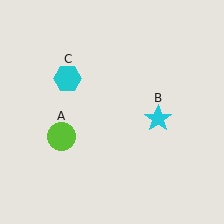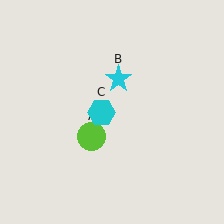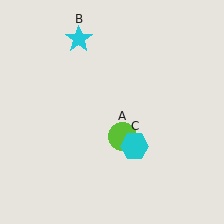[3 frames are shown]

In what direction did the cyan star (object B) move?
The cyan star (object B) moved up and to the left.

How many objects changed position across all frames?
3 objects changed position: lime circle (object A), cyan star (object B), cyan hexagon (object C).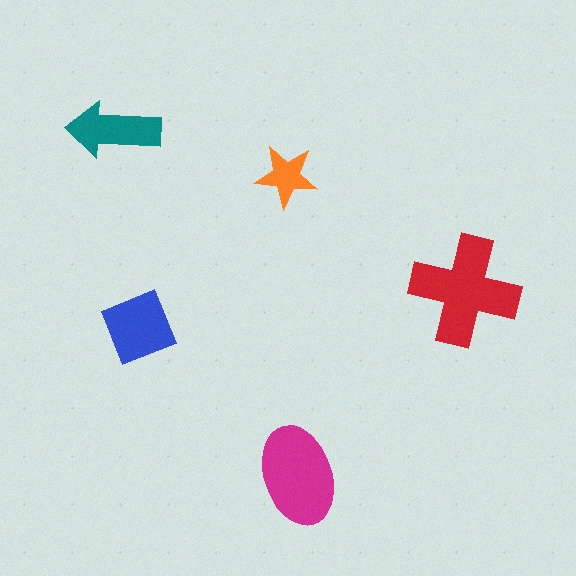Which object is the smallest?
The orange star.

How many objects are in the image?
There are 5 objects in the image.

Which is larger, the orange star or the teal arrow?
The teal arrow.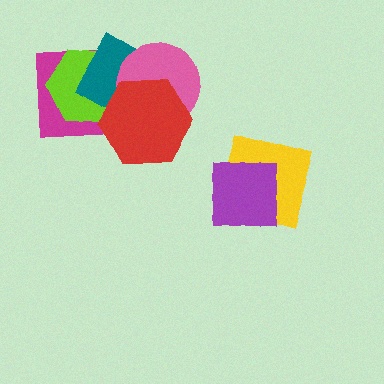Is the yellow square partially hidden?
Yes, it is partially covered by another shape.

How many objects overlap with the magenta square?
3 objects overlap with the magenta square.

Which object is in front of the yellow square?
The purple square is in front of the yellow square.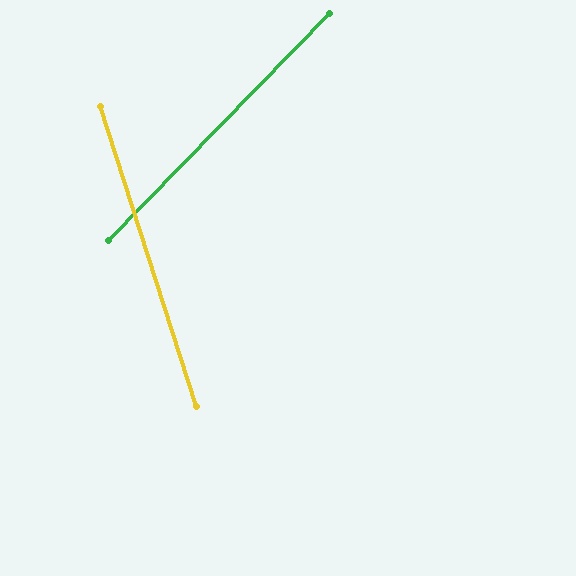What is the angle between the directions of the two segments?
Approximately 62 degrees.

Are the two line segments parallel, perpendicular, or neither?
Neither parallel nor perpendicular — they differ by about 62°.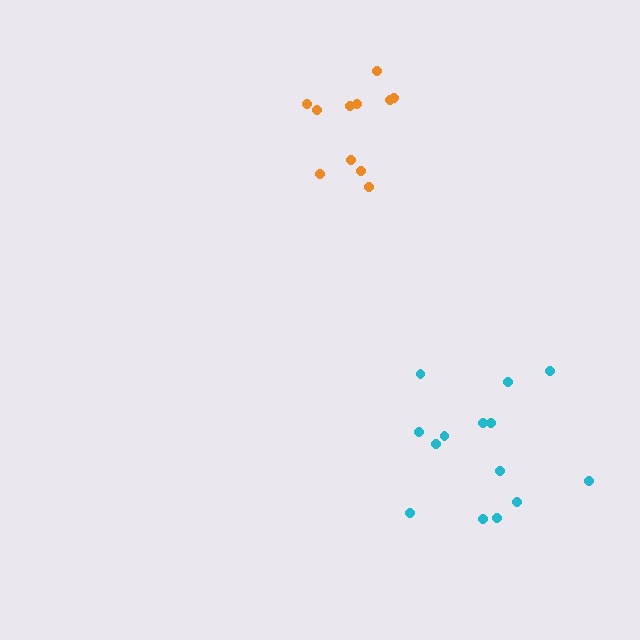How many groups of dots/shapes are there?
There are 2 groups.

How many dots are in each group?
Group 1: 14 dots, Group 2: 11 dots (25 total).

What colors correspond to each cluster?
The clusters are colored: cyan, orange.